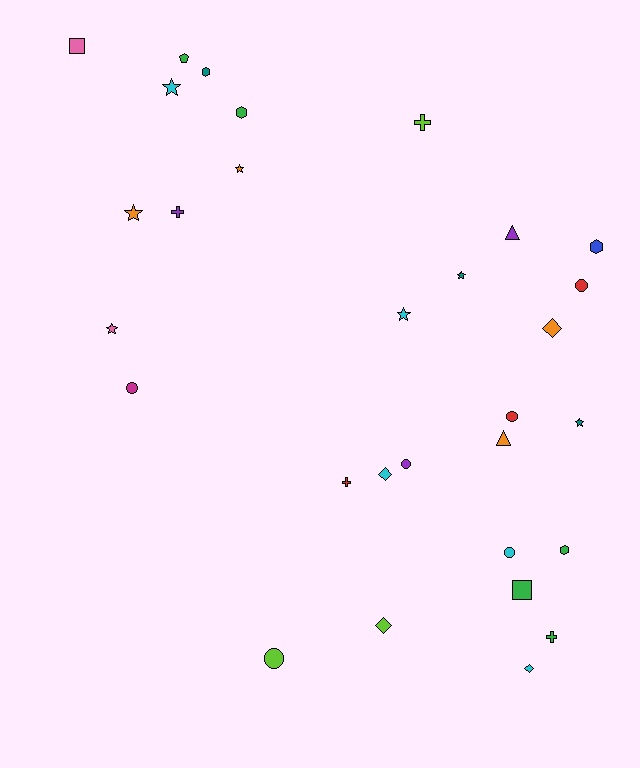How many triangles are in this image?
There are 2 triangles.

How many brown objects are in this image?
There are no brown objects.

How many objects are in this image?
There are 30 objects.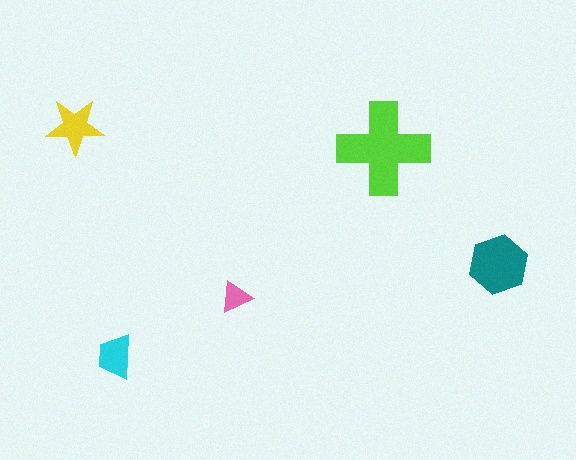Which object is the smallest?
The pink triangle.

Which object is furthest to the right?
The teal hexagon is rightmost.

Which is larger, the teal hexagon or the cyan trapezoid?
The teal hexagon.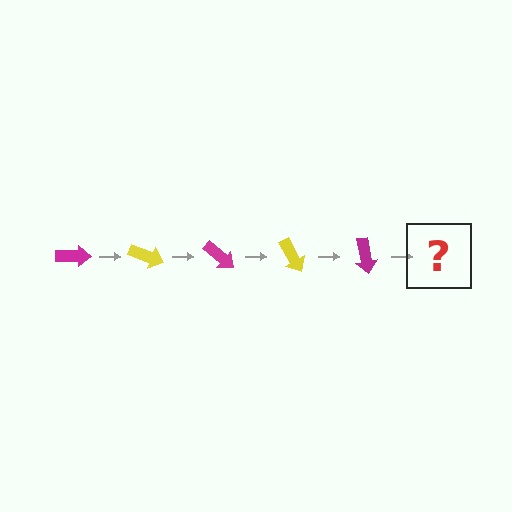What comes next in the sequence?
The next element should be a yellow arrow, rotated 100 degrees from the start.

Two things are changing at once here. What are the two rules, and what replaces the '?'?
The two rules are that it rotates 20 degrees each step and the color cycles through magenta and yellow. The '?' should be a yellow arrow, rotated 100 degrees from the start.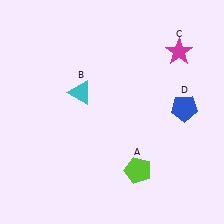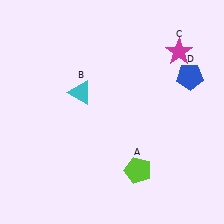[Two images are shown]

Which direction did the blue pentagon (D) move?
The blue pentagon (D) moved up.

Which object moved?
The blue pentagon (D) moved up.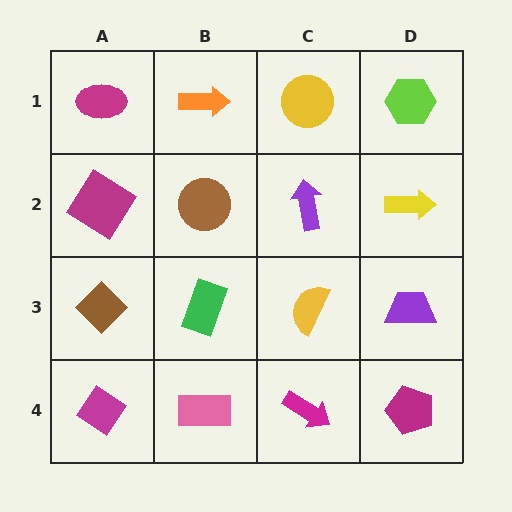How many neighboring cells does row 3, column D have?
3.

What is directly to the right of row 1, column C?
A lime hexagon.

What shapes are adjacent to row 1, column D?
A yellow arrow (row 2, column D), a yellow circle (row 1, column C).